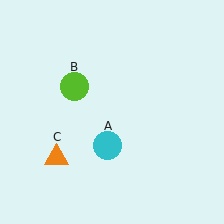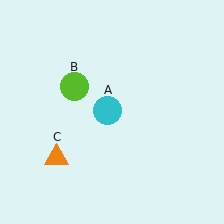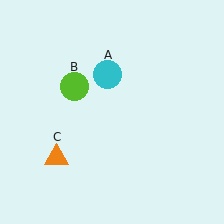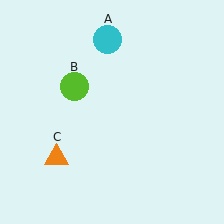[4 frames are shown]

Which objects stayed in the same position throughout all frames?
Lime circle (object B) and orange triangle (object C) remained stationary.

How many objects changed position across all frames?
1 object changed position: cyan circle (object A).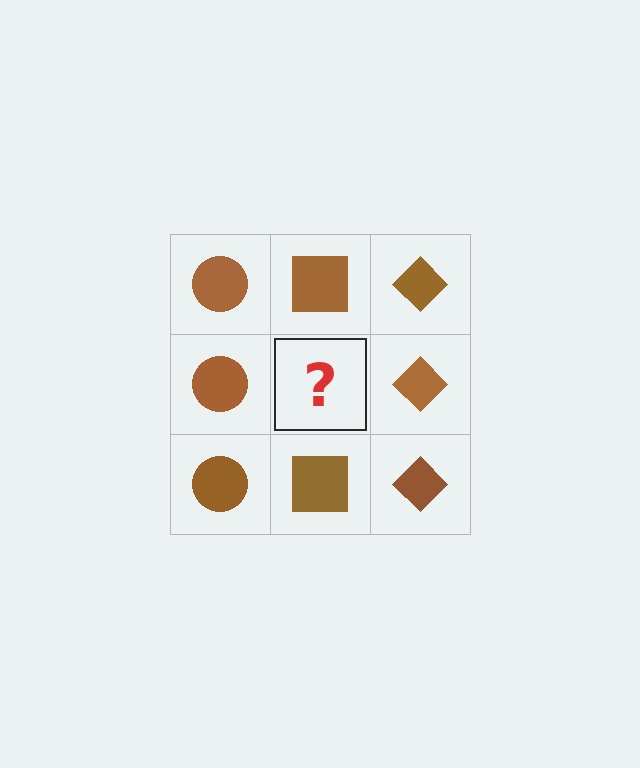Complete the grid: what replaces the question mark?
The question mark should be replaced with a brown square.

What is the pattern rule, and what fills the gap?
The rule is that each column has a consistent shape. The gap should be filled with a brown square.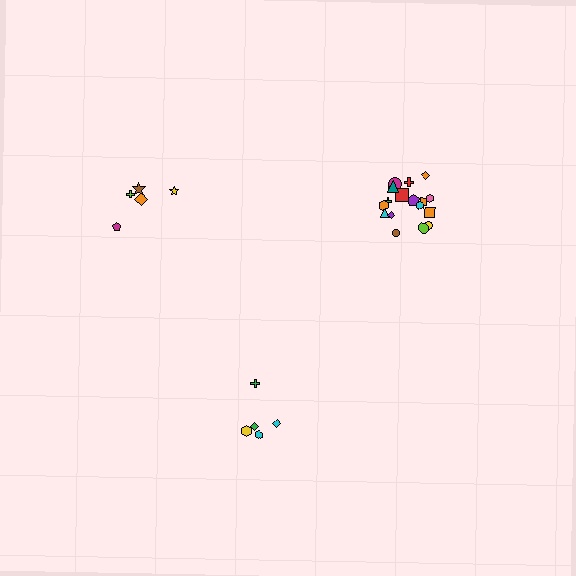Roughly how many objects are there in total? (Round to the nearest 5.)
Roughly 30 objects in total.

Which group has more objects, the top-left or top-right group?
The top-right group.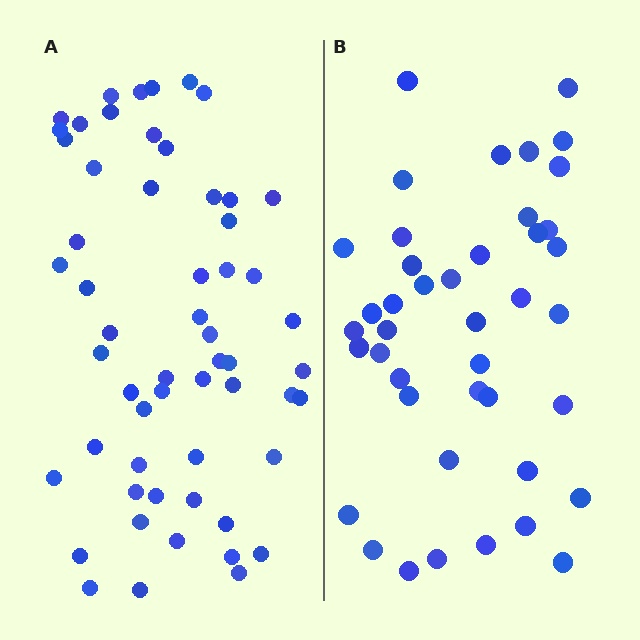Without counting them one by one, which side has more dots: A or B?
Region A (the left region) has more dots.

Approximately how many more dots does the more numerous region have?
Region A has approximately 15 more dots than region B.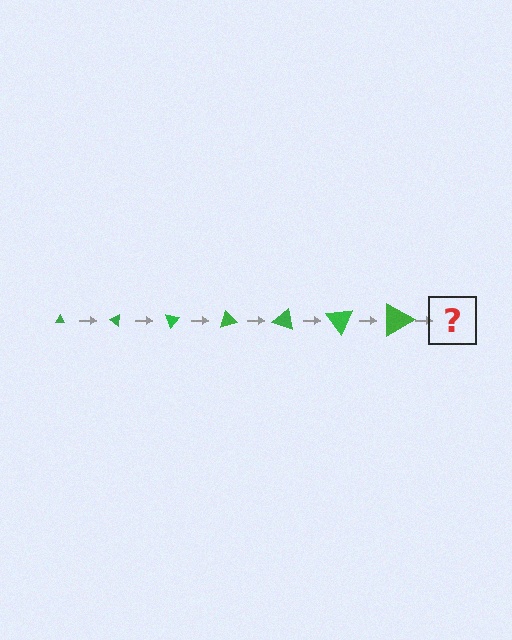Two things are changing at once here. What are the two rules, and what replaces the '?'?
The two rules are that the triangle grows larger each step and it rotates 35 degrees each step. The '?' should be a triangle, larger than the previous one and rotated 245 degrees from the start.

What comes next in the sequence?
The next element should be a triangle, larger than the previous one and rotated 245 degrees from the start.